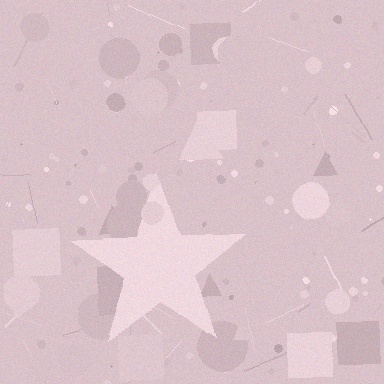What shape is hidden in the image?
A star is hidden in the image.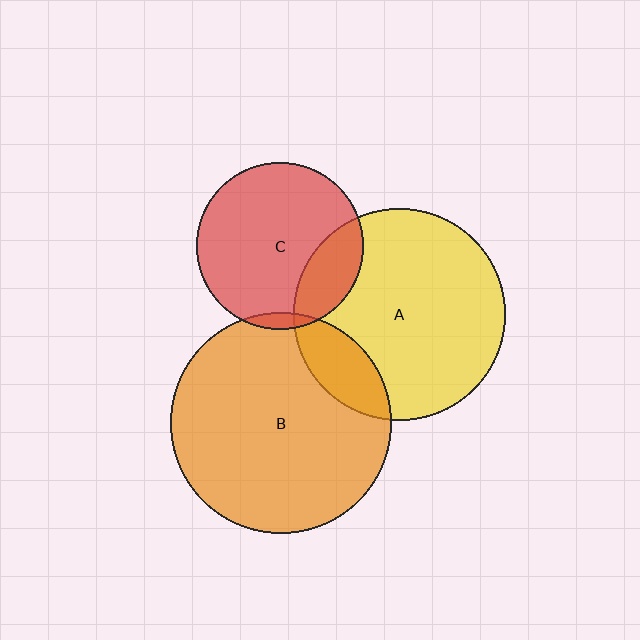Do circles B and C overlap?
Yes.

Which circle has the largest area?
Circle B (orange).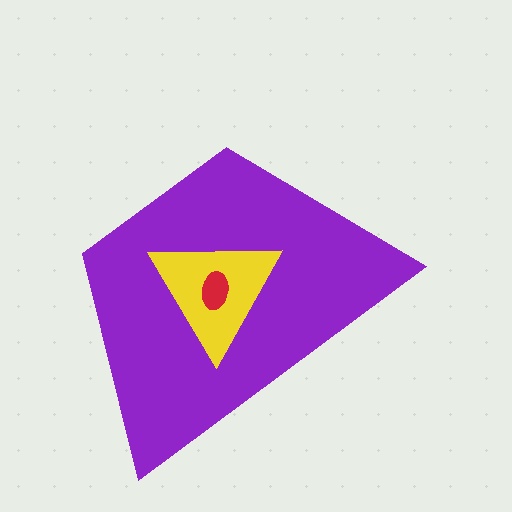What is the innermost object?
The red ellipse.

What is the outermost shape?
The purple trapezoid.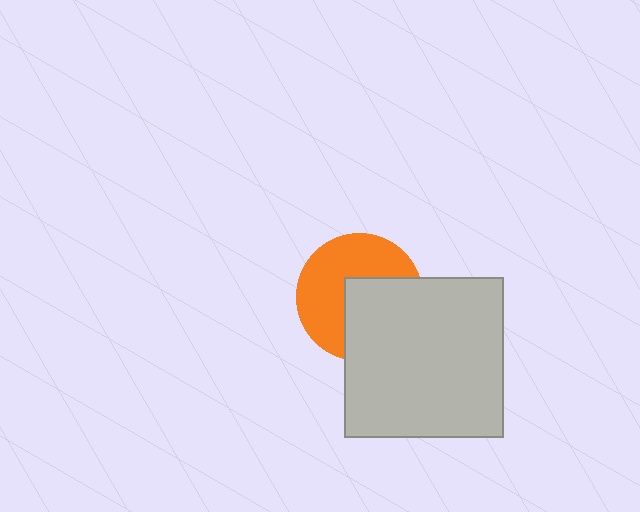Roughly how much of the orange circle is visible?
About half of it is visible (roughly 55%).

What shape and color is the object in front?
The object in front is a light gray square.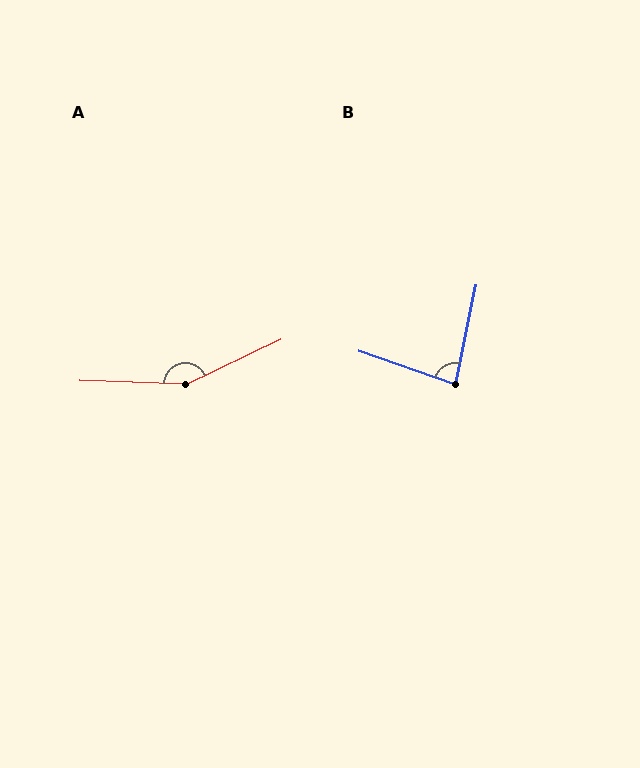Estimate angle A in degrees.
Approximately 152 degrees.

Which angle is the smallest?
B, at approximately 82 degrees.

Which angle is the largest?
A, at approximately 152 degrees.